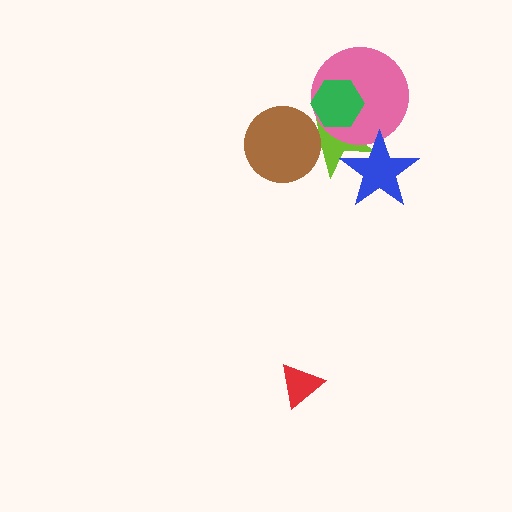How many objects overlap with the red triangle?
0 objects overlap with the red triangle.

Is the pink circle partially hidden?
Yes, it is partially covered by another shape.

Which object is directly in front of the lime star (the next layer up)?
The pink circle is directly in front of the lime star.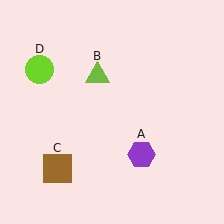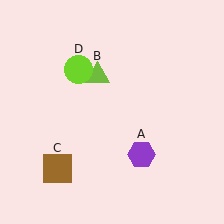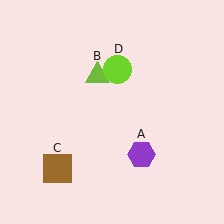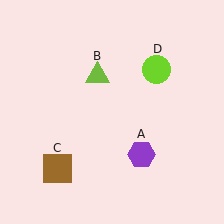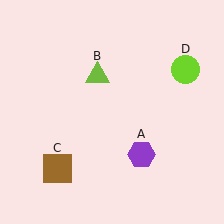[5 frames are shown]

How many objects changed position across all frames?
1 object changed position: lime circle (object D).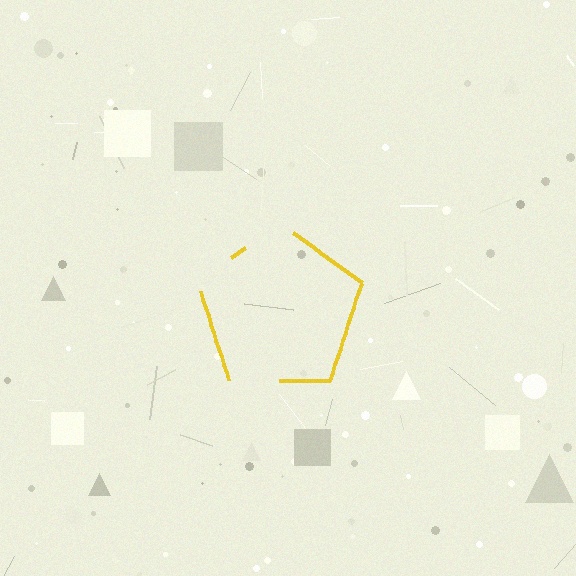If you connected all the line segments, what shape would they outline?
They would outline a pentagon.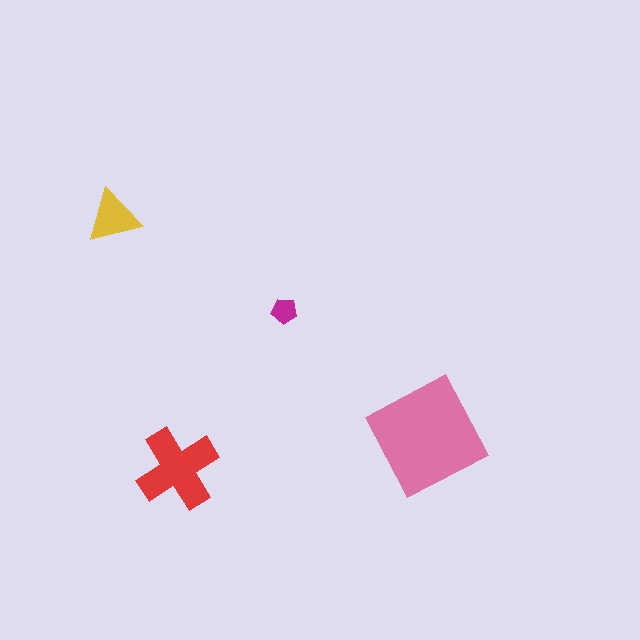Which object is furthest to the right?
The pink square is rightmost.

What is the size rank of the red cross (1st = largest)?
2nd.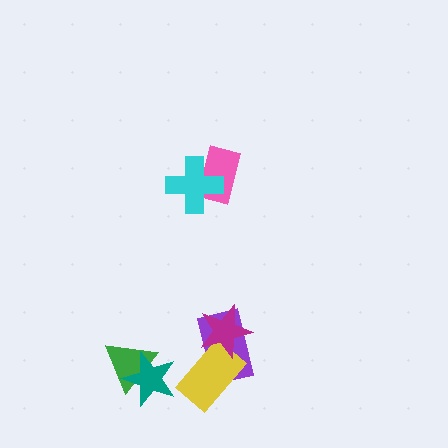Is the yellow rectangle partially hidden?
Yes, it is partially covered by another shape.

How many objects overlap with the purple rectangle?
2 objects overlap with the purple rectangle.